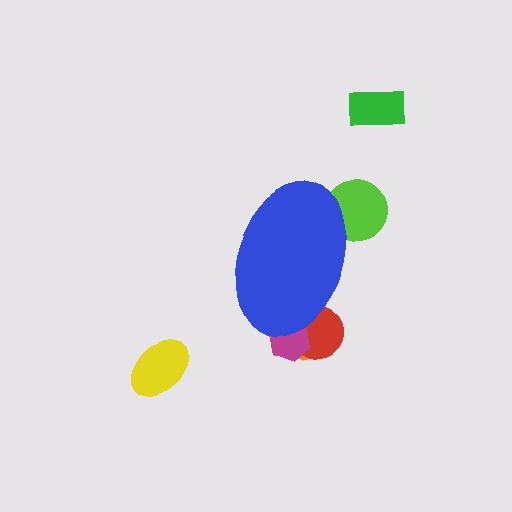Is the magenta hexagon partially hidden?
Yes, the magenta hexagon is partially hidden behind the blue ellipse.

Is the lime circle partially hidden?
Yes, the lime circle is partially hidden behind the blue ellipse.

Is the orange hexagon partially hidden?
Yes, the orange hexagon is partially hidden behind the blue ellipse.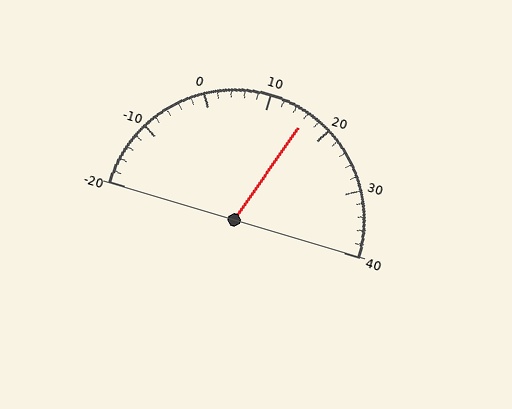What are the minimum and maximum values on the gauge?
The gauge ranges from -20 to 40.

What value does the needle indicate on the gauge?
The needle indicates approximately 16.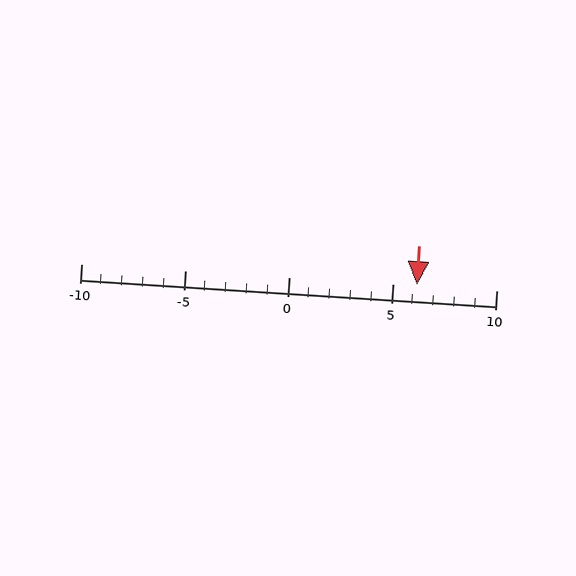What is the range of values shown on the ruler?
The ruler shows values from -10 to 10.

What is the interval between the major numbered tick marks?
The major tick marks are spaced 5 units apart.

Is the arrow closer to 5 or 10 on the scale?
The arrow is closer to 5.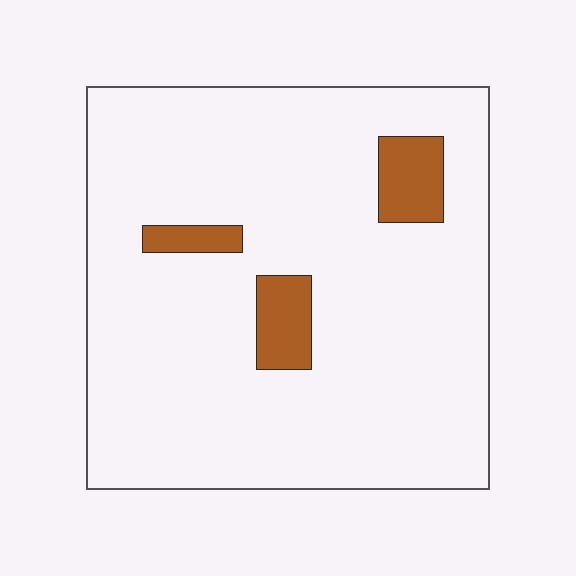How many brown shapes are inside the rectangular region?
3.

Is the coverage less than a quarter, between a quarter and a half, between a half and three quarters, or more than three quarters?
Less than a quarter.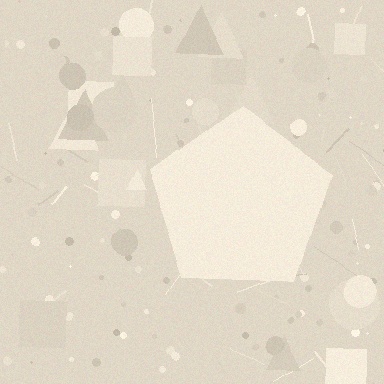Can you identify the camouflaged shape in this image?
The camouflaged shape is a pentagon.